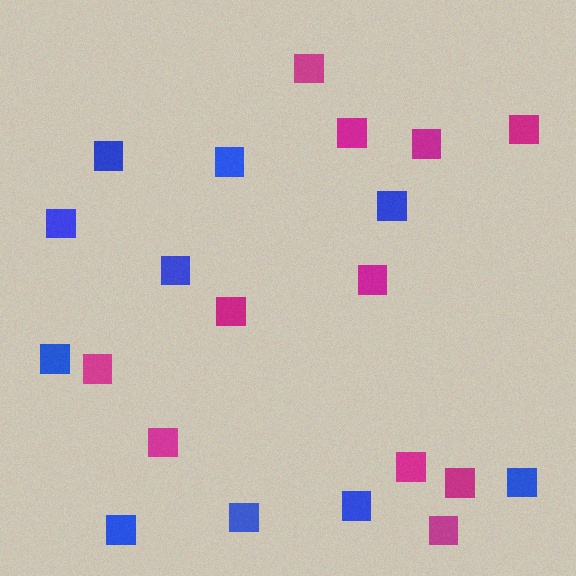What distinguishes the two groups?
There are 2 groups: one group of magenta squares (11) and one group of blue squares (10).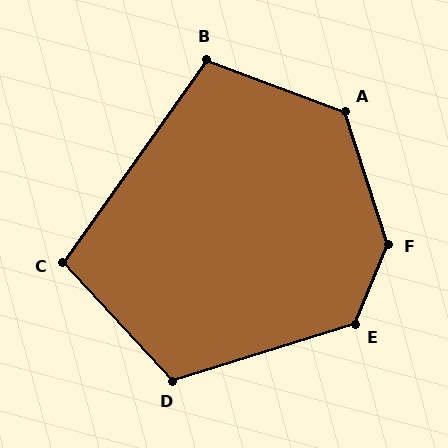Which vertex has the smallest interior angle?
C, at approximately 102 degrees.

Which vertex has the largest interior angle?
F, at approximately 140 degrees.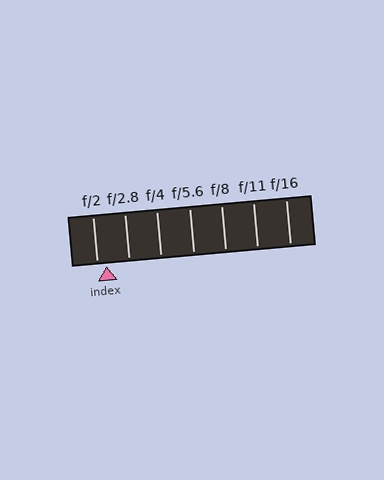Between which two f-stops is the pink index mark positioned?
The index mark is between f/2 and f/2.8.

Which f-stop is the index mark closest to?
The index mark is closest to f/2.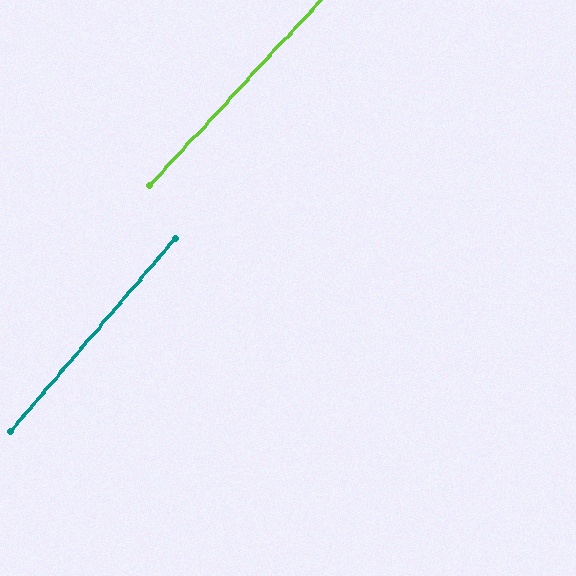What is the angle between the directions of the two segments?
Approximately 2 degrees.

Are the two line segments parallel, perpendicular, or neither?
Parallel — their directions differ by only 2.0°.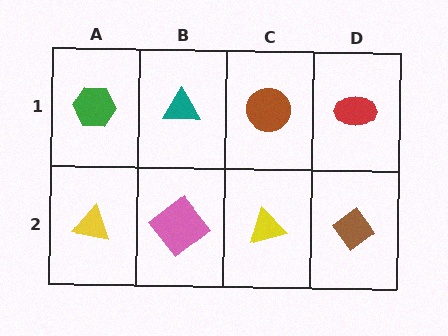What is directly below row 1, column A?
A yellow triangle.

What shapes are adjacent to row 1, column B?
A pink diamond (row 2, column B), a green hexagon (row 1, column A), a brown circle (row 1, column C).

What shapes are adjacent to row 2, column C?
A brown circle (row 1, column C), a pink diamond (row 2, column B), a brown diamond (row 2, column D).